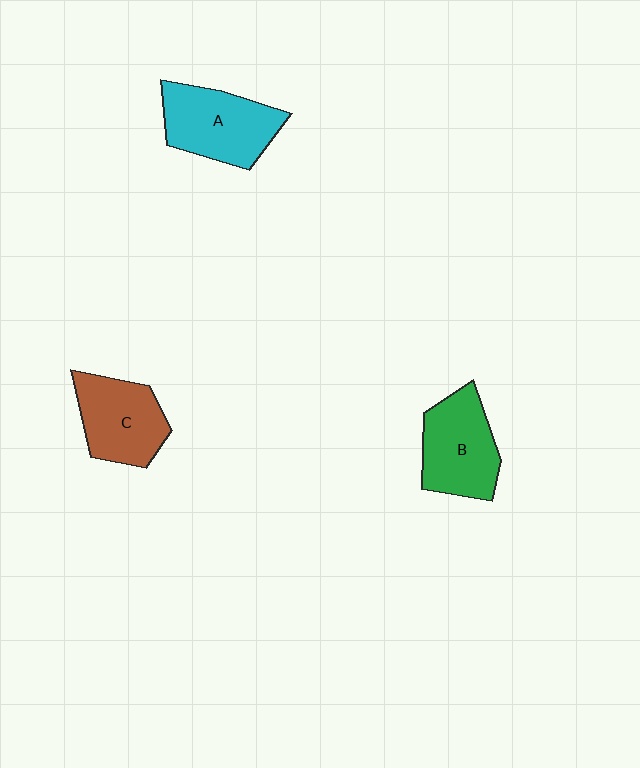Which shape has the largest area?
Shape A (cyan).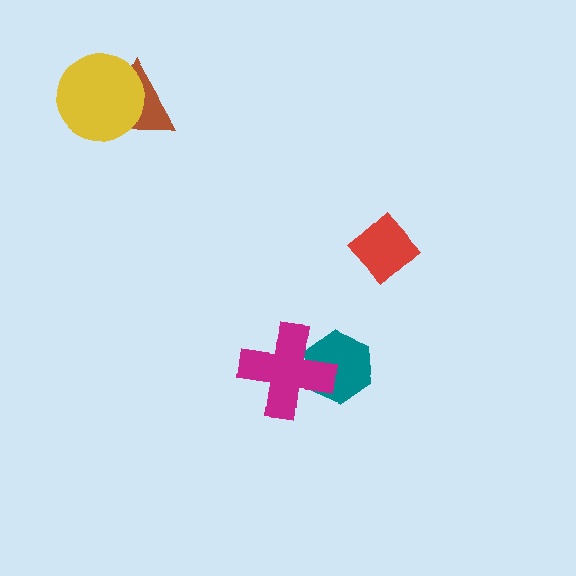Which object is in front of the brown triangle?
The yellow circle is in front of the brown triangle.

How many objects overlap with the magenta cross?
1 object overlaps with the magenta cross.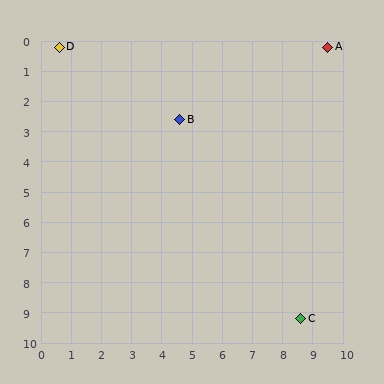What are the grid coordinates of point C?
Point C is at approximately (8.6, 9.2).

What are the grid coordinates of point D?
Point D is at approximately (0.6, 0.2).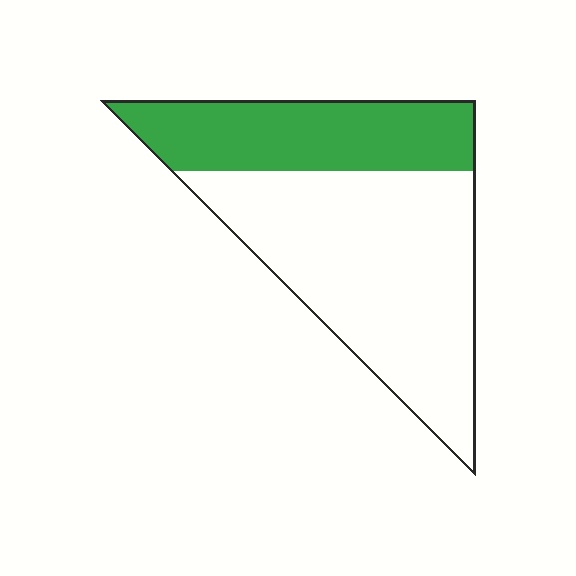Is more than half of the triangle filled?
No.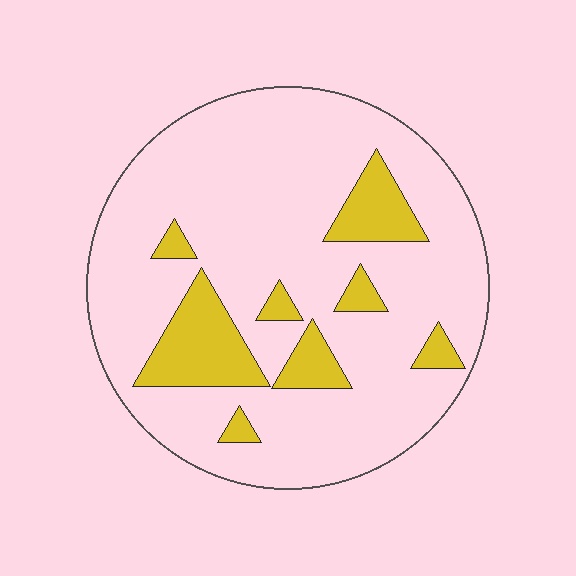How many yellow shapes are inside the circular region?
8.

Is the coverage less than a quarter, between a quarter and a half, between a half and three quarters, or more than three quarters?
Less than a quarter.